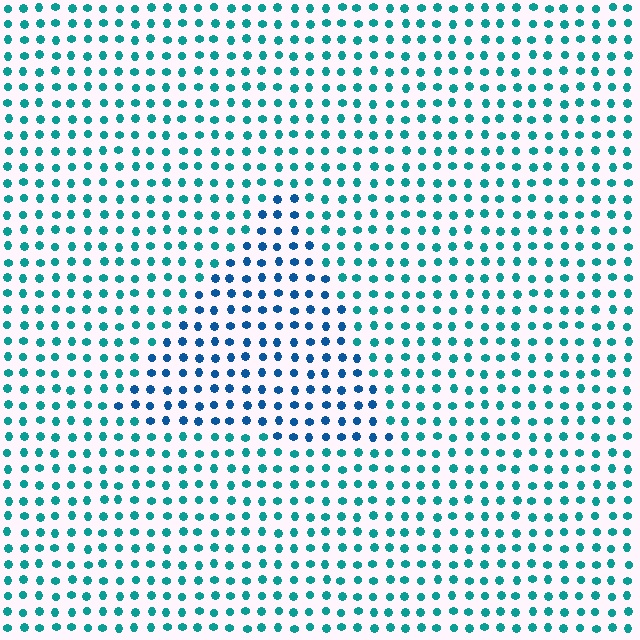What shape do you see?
I see a triangle.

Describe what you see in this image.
The image is filled with small teal elements in a uniform arrangement. A triangle-shaped region is visible where the elements are tinted to a slightly different hue, forming a subtle color boundary.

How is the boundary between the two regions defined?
The boundary is defined purely by a slight shift in hue (about 32 degrees). Spacing, size, and orientation are identical on both sides.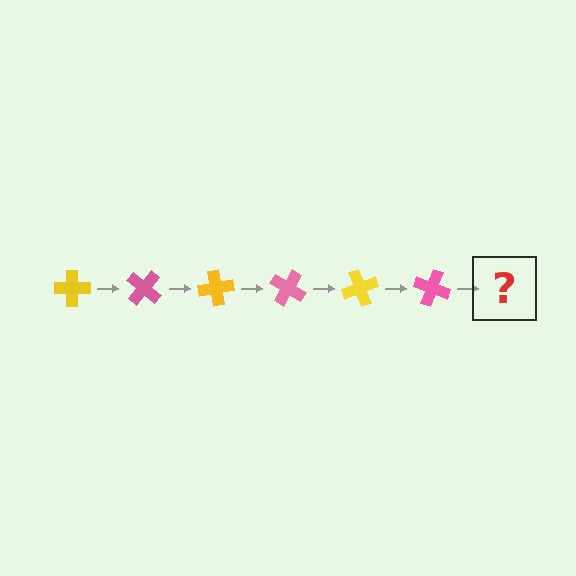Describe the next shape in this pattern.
It should be a yellow cross, rotated 240 degrees from the start.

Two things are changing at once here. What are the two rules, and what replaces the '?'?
The two rules are that it rotates 40 degrees each step and the color cycles through yellow and pink. The '?' should be a yellow cross, rotated 240 degrees from the start.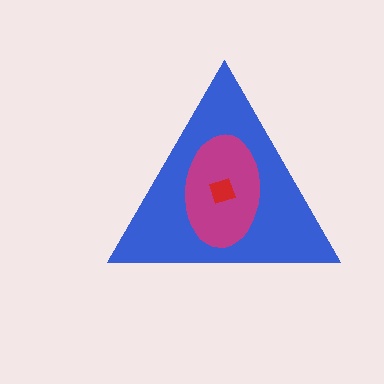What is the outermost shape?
The blue triangle.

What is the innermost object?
The red diamond.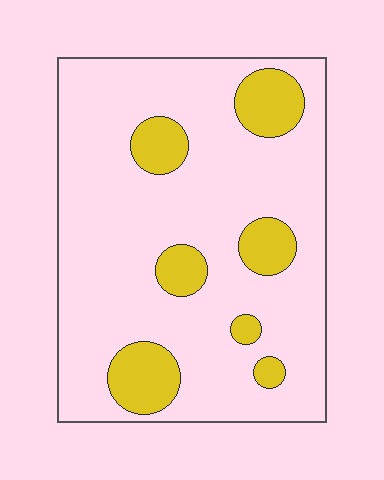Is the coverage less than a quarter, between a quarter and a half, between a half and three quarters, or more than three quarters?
Less than a quarter.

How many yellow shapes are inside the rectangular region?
7.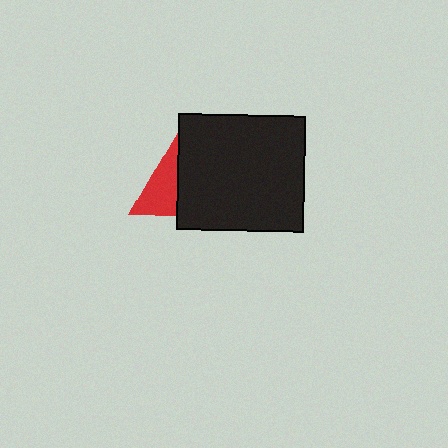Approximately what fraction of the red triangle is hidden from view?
Roughly 60% of the red triangle is hidden behind the black rectangle.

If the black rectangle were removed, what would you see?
You would see the complete red triangle.